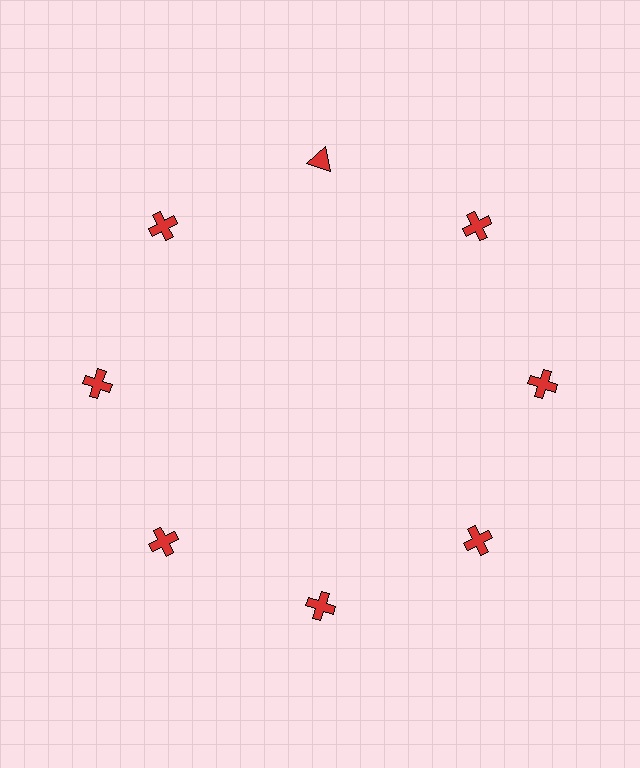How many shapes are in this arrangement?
There are 8 shapes arranged in a ring pattern.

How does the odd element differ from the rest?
It has a different shape: triangle instead of cross.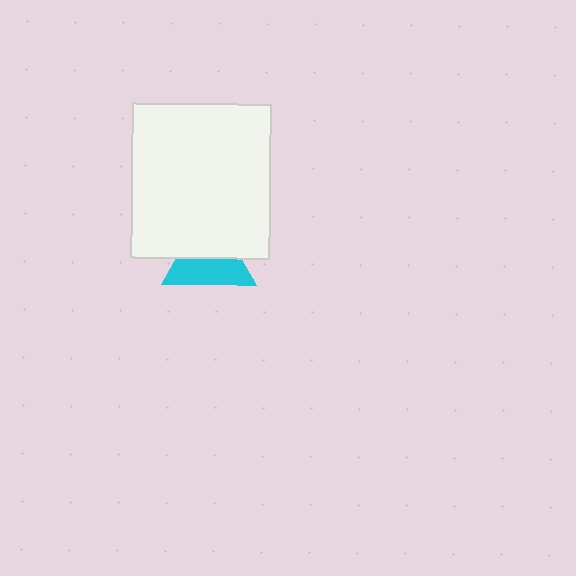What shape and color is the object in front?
The object in front is a white rectangle.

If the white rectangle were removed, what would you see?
You would see the complete cyan triangle.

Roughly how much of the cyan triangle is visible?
About half of it is visible (roughly 52%).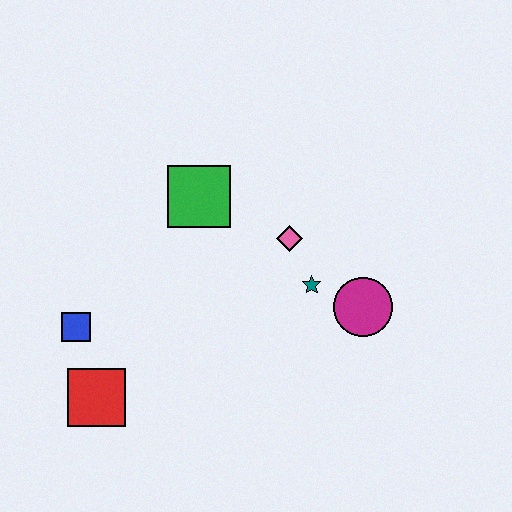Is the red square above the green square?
No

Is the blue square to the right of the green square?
No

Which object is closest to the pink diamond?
The teal star is closest to the pink diamond.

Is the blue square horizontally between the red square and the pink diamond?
No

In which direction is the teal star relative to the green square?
The teal star is to the right of the green square.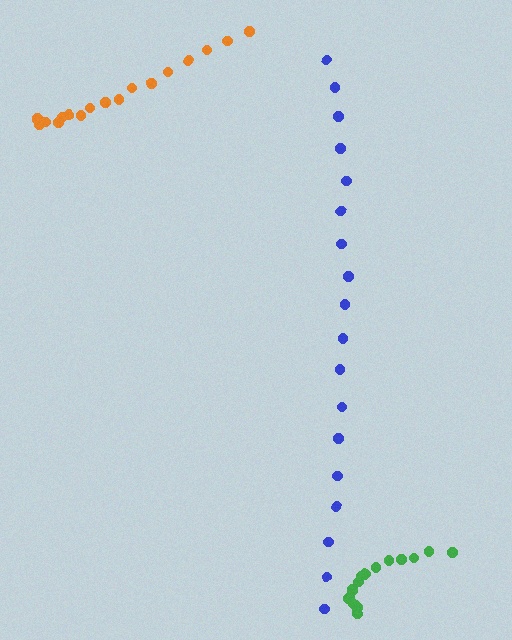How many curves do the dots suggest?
There are 3 distinct paths.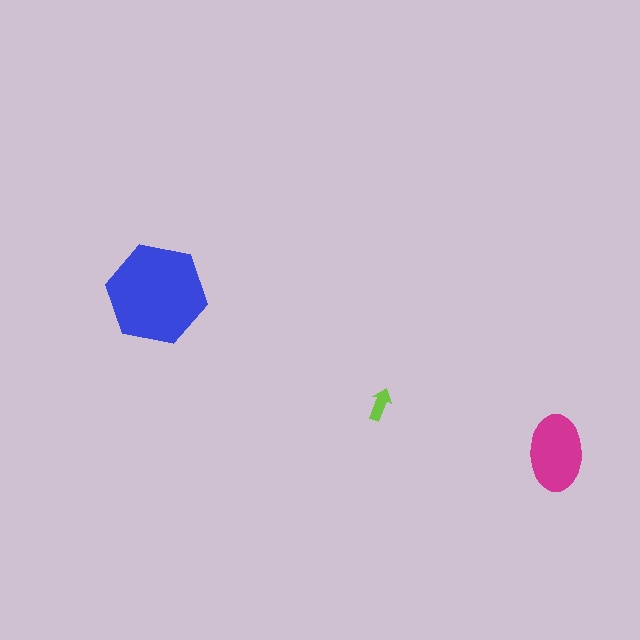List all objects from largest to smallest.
The blue hexagon, the magenta ellipse, the lime arrow.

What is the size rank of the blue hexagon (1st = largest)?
1st.